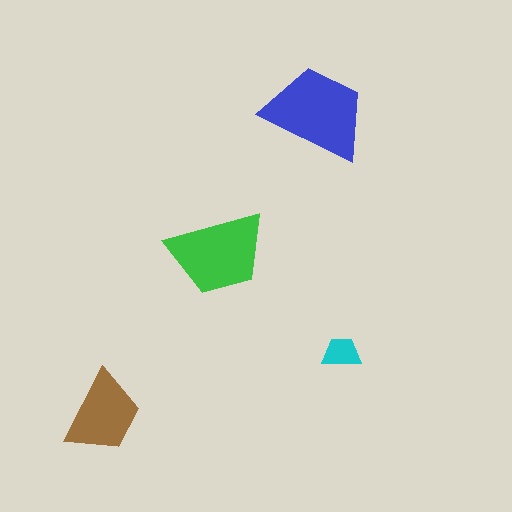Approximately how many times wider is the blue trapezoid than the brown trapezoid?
About 1.5 times wider.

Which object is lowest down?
The brown trapezoid is bottommost.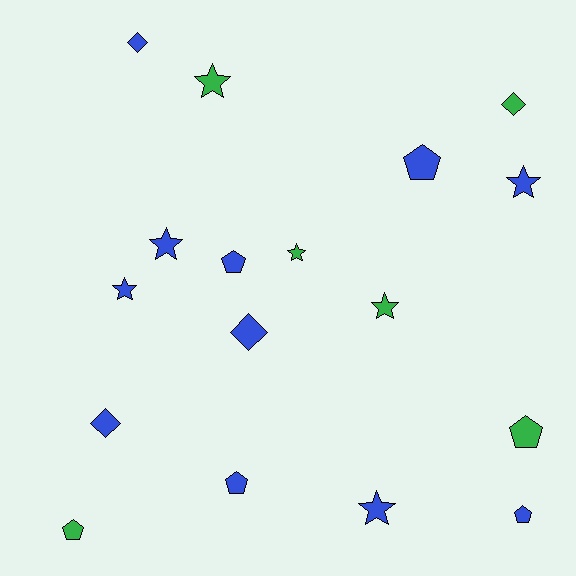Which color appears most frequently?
Blue, with 11 objects.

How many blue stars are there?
There are 4 blue stars.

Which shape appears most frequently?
Star, with 7 objects.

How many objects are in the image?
There are 17 objects.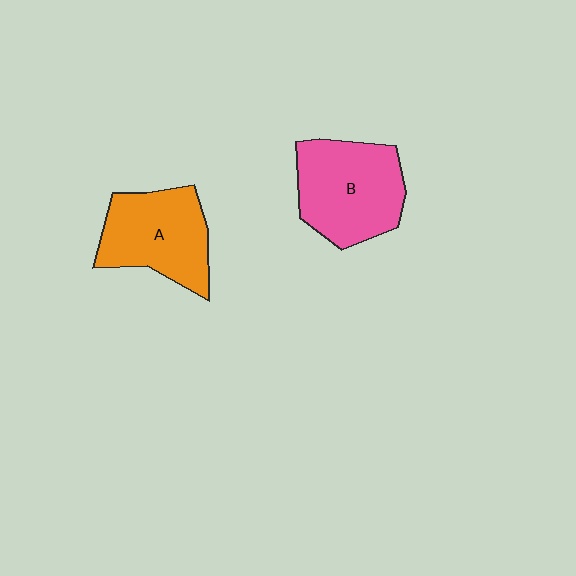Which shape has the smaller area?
Shape A (orange).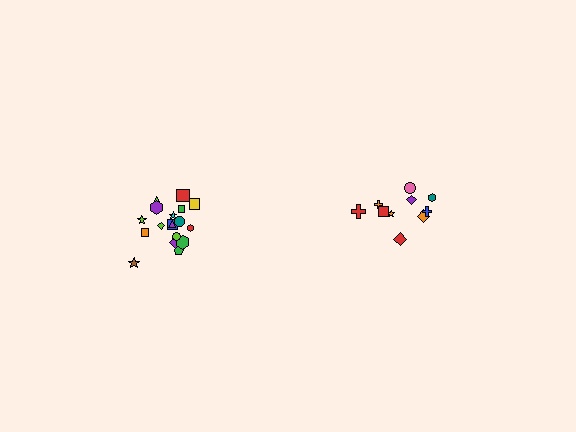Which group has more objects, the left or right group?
The left group.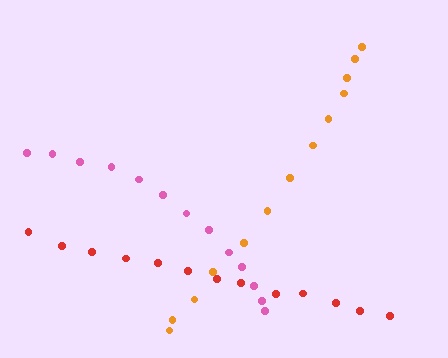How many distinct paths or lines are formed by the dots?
There are 3 distinct paths.